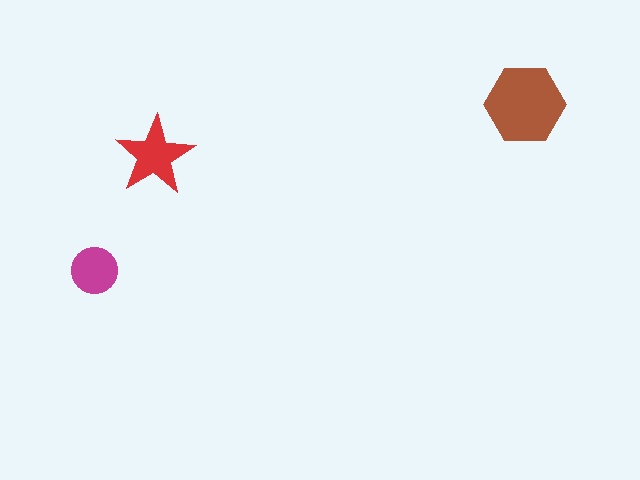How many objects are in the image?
There are 3 objects in the image.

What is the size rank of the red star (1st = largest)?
2nd.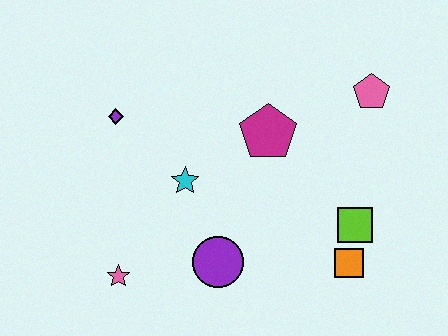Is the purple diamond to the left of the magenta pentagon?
Yes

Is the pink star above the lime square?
No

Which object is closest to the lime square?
The orange square is closest to the lime square.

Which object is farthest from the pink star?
The pink pentagon is farthest from the pink star.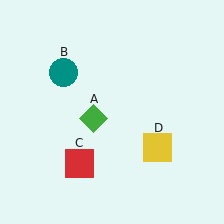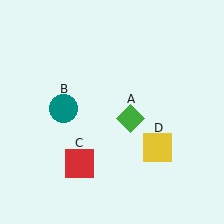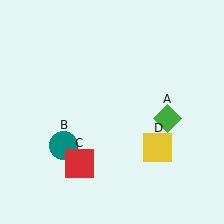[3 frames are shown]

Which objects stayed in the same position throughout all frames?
Red square (object C) and yellow square (object D) remained stationary.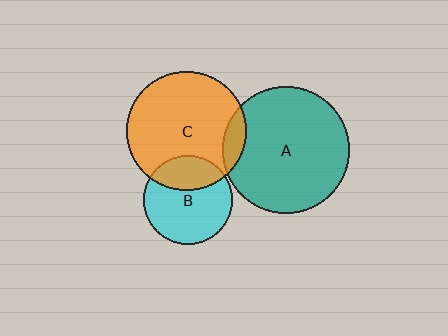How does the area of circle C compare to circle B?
Approximately 1.8 times.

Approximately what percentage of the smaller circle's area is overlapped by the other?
Approximately 30%.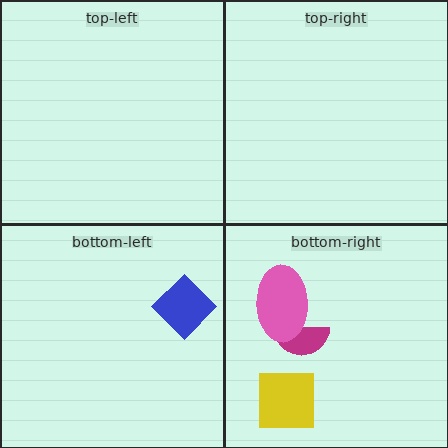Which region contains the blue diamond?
The bottom-left region.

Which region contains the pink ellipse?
The bottom-right region.